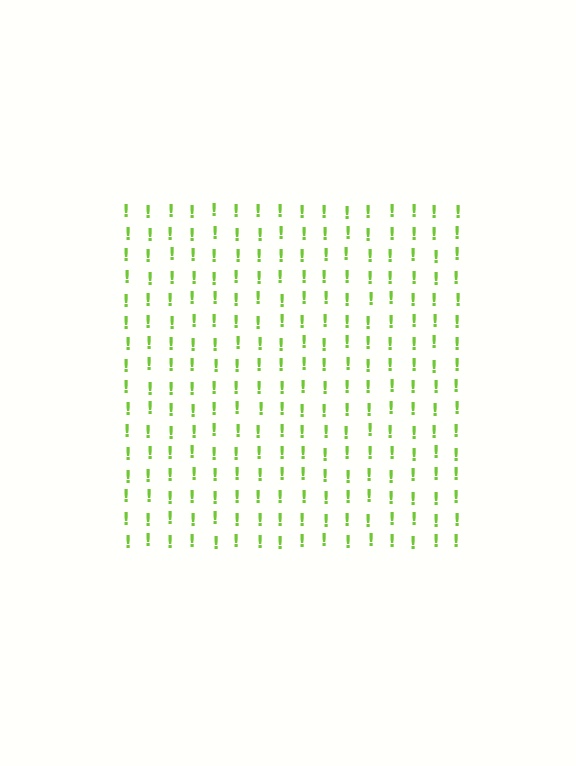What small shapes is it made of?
It is made of small exclamation marks.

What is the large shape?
The large shape is a square.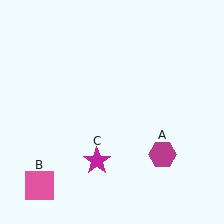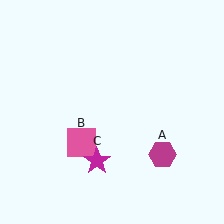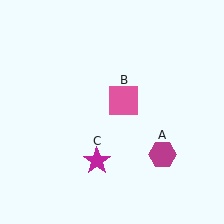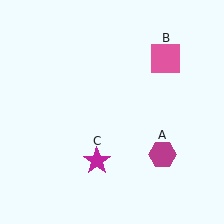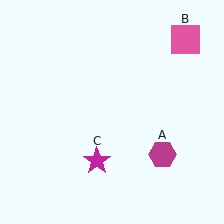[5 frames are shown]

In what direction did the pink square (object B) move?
The pink square (object B) moved up and to the right.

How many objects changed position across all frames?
1 object changed position: pink square (object B).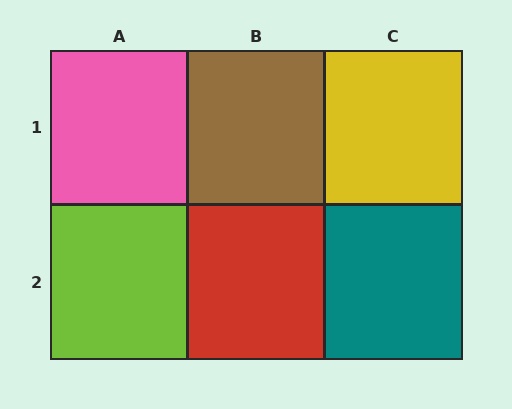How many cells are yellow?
1 cell is yellow.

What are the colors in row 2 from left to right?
Lime, red, teal.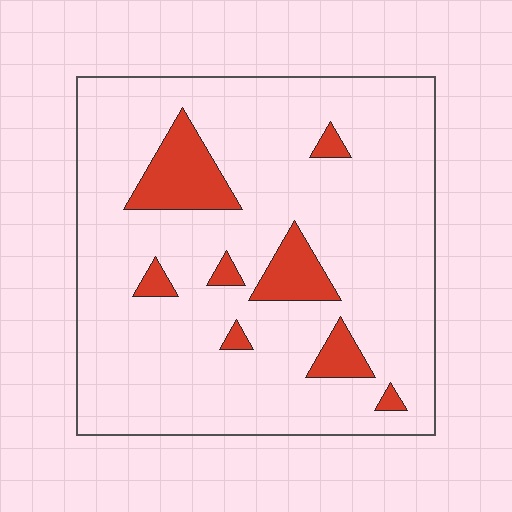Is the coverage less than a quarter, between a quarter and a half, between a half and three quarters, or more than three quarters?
Less than a quarter.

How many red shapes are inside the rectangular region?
8.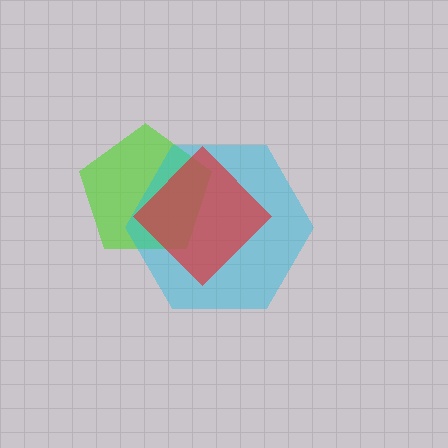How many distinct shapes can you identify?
There are 3 distinct shapes: a lime pentagon, a cyan hexagon, a red diamond.